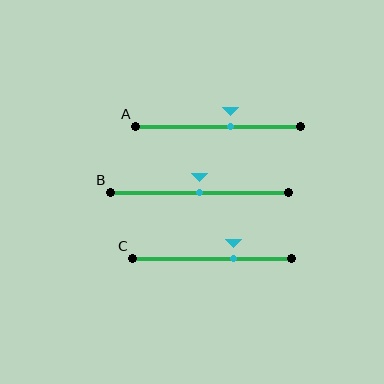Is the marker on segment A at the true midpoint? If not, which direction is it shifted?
No, the marker on segment A is shifted to the right by about 7% of the segment length.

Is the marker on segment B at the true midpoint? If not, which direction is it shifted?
Yes, the marker on segment B is at the true midpoint.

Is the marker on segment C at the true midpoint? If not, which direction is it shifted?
No, the marker on segment C is shifted to the right by about 13% of the segment length.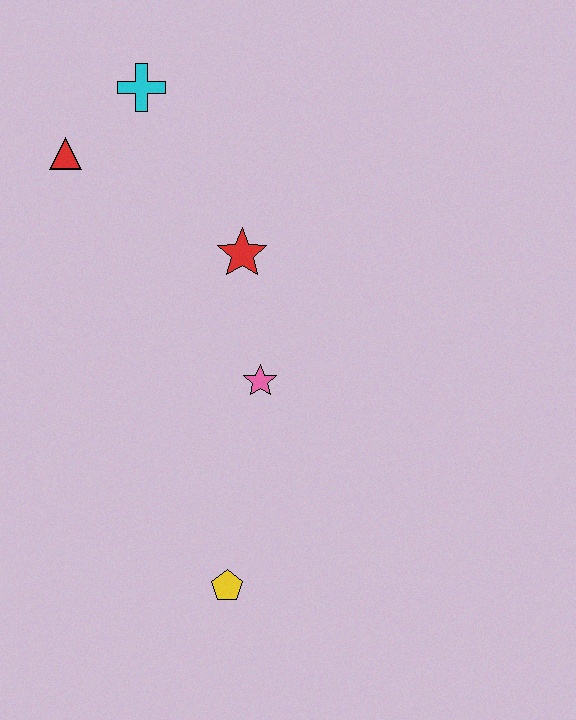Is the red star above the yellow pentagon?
Yes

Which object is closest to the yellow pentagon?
The pink star is closest to the yellow pentagon.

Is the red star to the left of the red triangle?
No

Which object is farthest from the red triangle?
The yellow pentagon is farthest from the red triangle.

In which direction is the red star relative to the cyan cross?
The red star is below the cyan cross.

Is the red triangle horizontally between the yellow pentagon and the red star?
No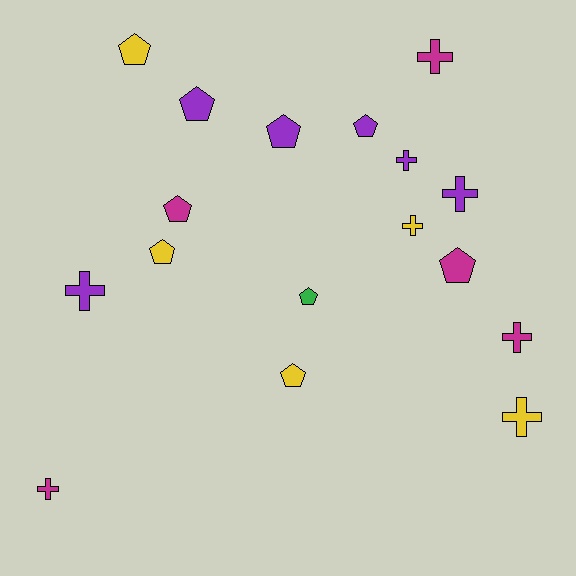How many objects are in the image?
There are 17 objects.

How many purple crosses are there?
There are 3 purple crosses.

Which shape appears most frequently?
Pentagon, with 9 objects.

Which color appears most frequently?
Purple, with 6 objects.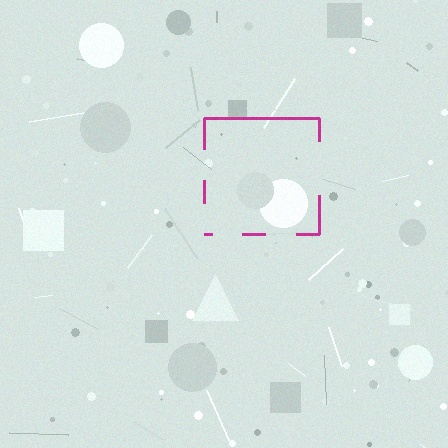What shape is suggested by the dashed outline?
The dashed outline suggests a square.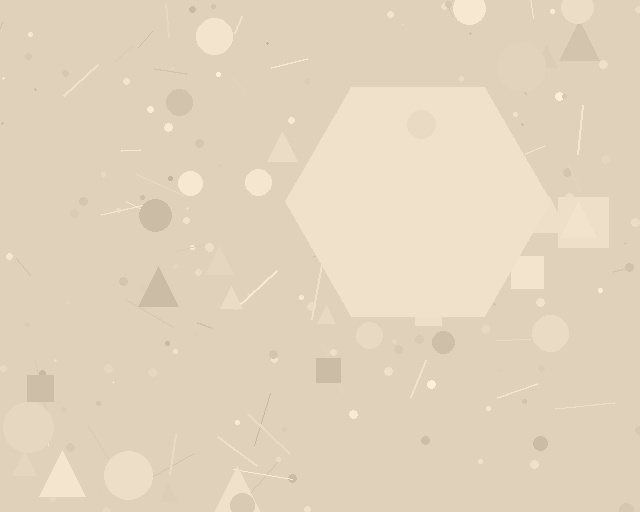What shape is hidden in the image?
A hexagon is hidden in the image.